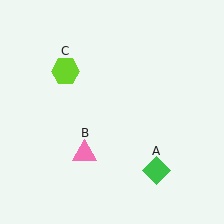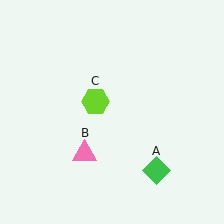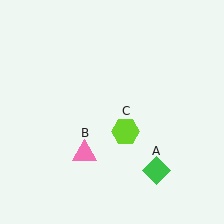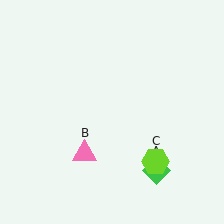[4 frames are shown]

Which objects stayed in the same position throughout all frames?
Green diamond (object A) and pink triangle (object B) remained stationary.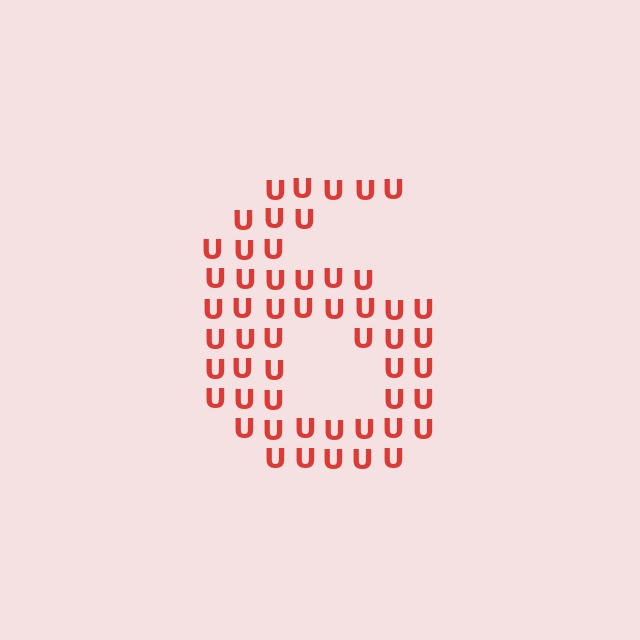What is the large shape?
The large shape is the digit 6.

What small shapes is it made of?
It is made of small letter U's.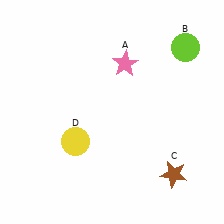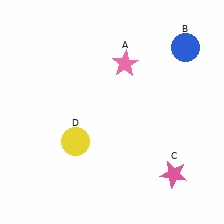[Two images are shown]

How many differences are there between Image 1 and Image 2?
There are 2 differences between the two images.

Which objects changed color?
B changed from lime to blue. C changed from brown to pink.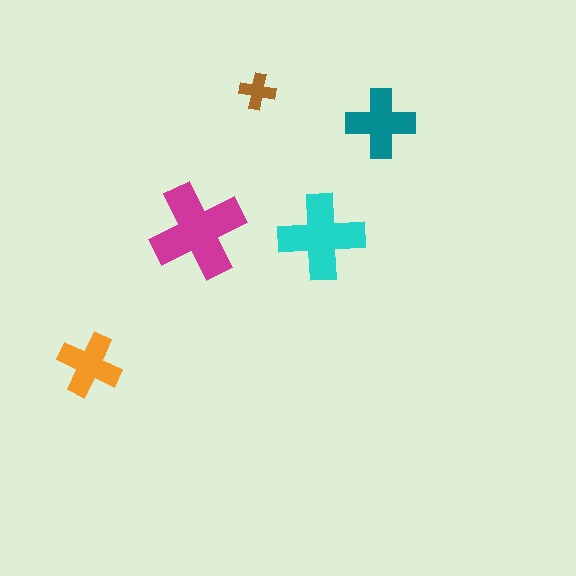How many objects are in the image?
There are 5 objects in the image.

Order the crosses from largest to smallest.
the magenta one, the cyan one, the teal one, the orange one, the brown one.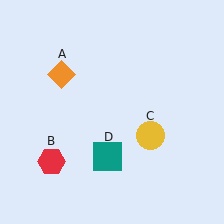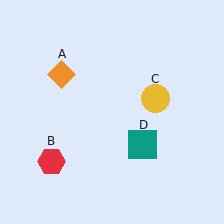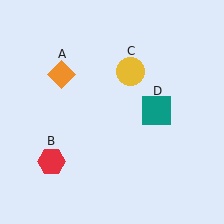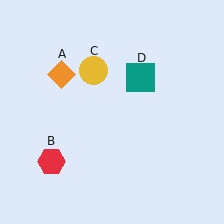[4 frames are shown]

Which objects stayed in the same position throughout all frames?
Orange diamond (object A) and red hexagon (object B) remained stationary.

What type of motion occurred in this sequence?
The yellow circle (object C), teal square (object D) rotated counterclockwise around the center of the scene.